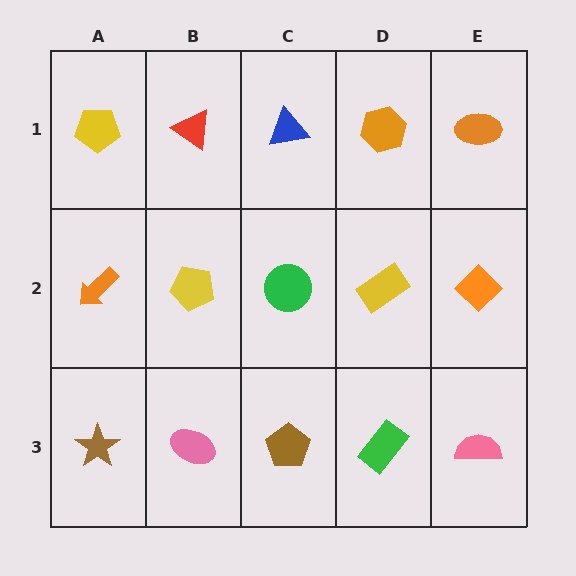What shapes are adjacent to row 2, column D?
An orange hexagon (row 1, column D), a green rectangle (row 3, column D), a green circle (row 2, column C), an orange diamond (row 2, column E).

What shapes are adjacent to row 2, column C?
A blue triangle (row 1, column C), a brown pentagon (row 3, column C), a yellow pentagon (row 2, column B), a yellow rectangle (row 2, column D).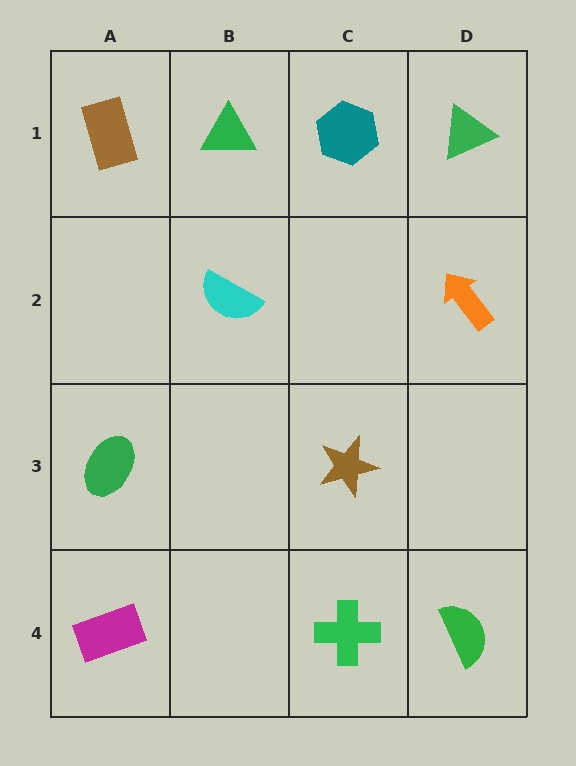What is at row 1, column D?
A green triangle.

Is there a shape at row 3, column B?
No, that cell is empty.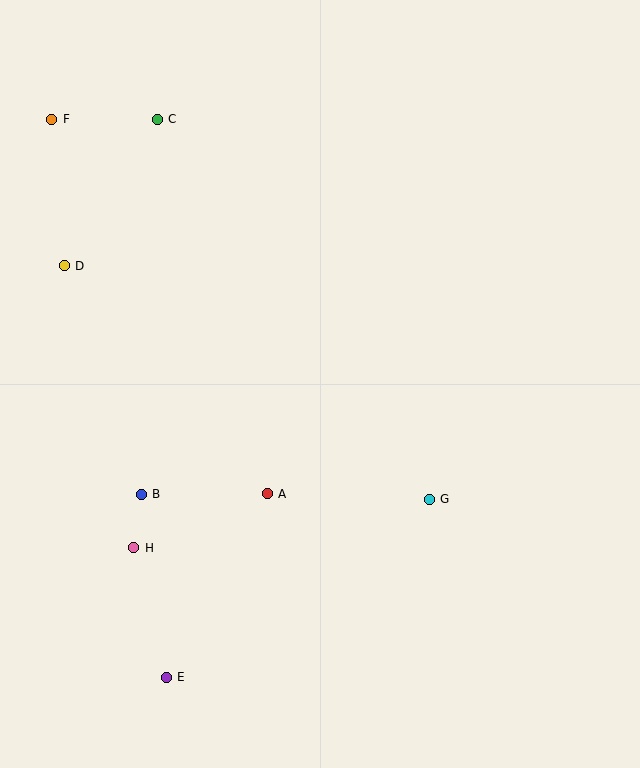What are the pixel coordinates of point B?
Point B is at (141, 494).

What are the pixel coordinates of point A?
Point A is at (267, 494).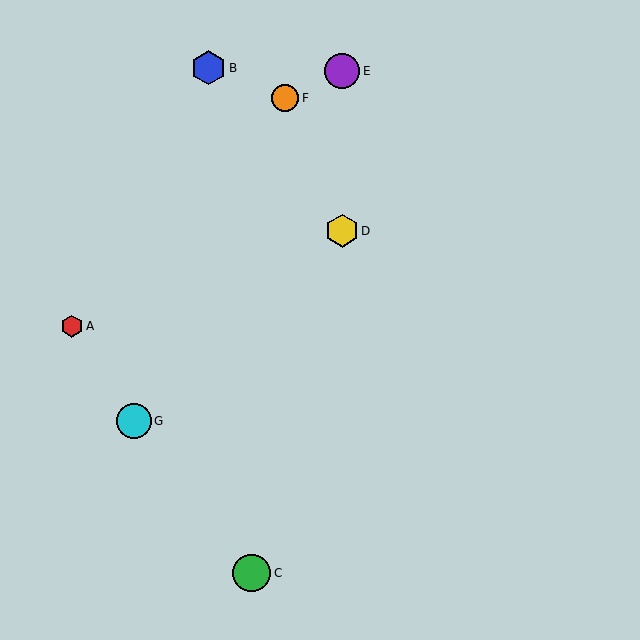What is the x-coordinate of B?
Object B is at x≈209.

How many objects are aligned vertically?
2 objects (D, E) are aligned vertically.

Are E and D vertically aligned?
Yes, both are at x≈342.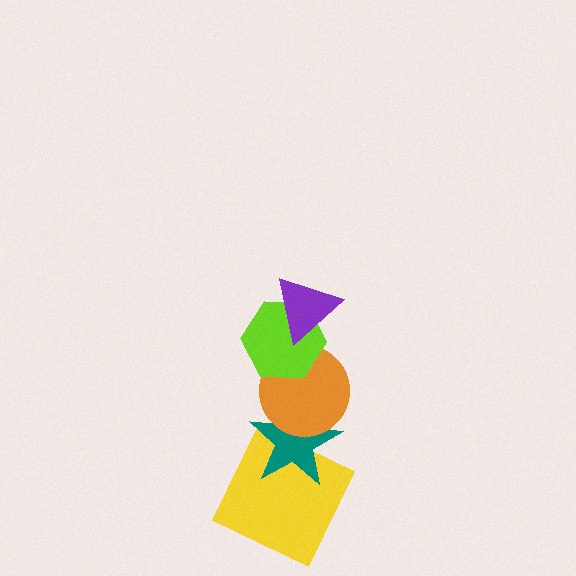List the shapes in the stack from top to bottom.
From top to bottom: the purple triangle, the lime hexagon, the orange circle, the teal star, the yellow square.